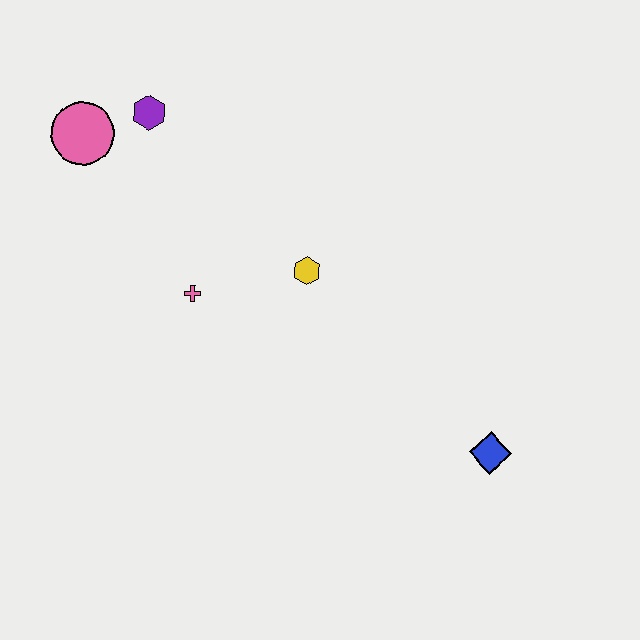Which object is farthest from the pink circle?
The blue diamond is farthest from the pink circle.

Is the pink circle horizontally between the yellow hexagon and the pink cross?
No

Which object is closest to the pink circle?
The purple hexagon is closest to the pink circle.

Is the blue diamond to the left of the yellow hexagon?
No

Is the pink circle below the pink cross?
No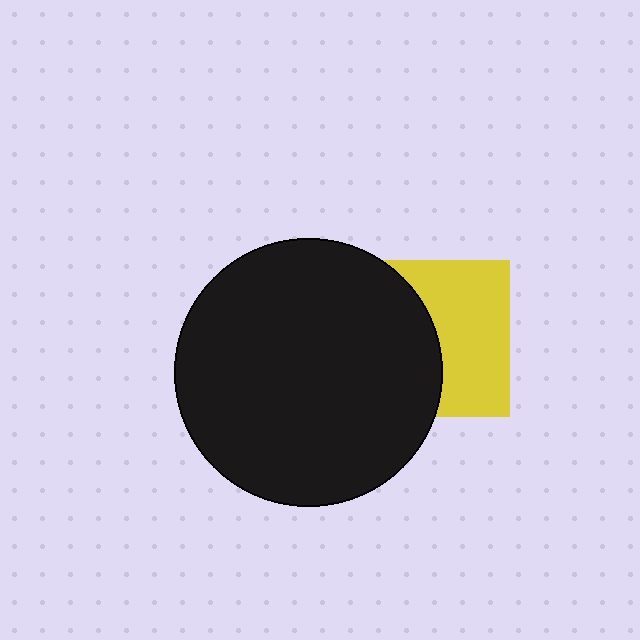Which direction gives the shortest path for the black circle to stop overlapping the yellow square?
Moving left gives the shortest separation.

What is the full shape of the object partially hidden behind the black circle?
The partially hidden object is a yellow square.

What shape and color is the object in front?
The object in front is a black circle.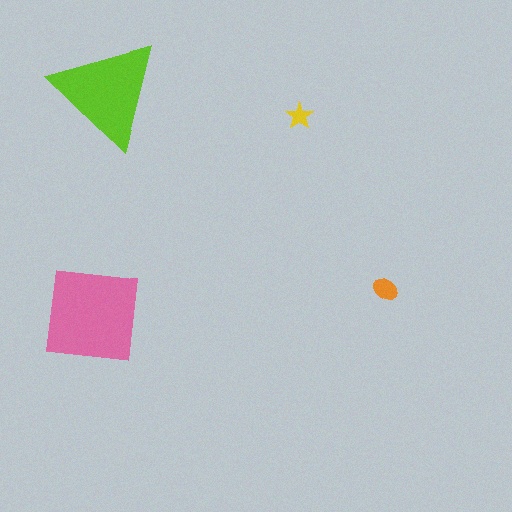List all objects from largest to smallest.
The pink square, the lime triangle, the orange ellipse, the yellow star.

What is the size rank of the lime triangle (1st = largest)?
2nd.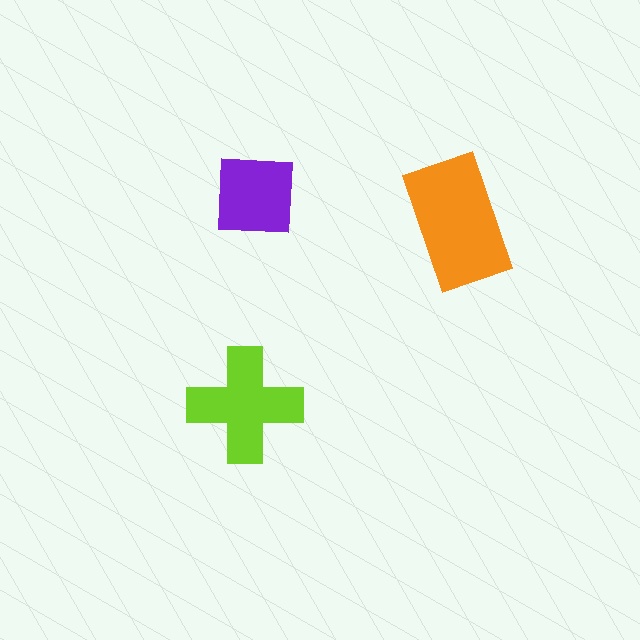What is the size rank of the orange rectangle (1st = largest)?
1st.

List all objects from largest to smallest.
The orange rectangle, the lime cross, the purple square.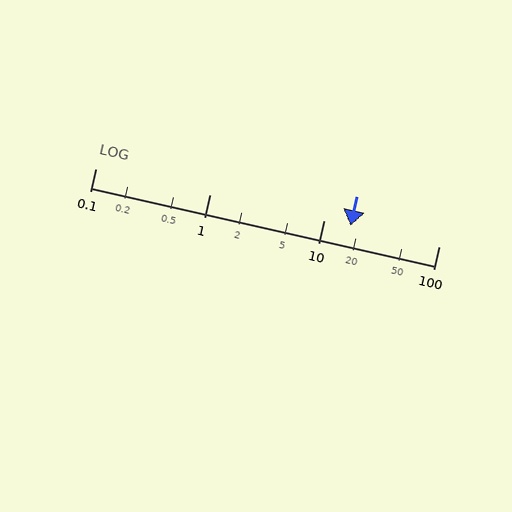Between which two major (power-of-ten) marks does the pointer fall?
The pointer is between 10 and 100.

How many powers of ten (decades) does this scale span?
The scale spans 3 decades, from 0.1 to 100.